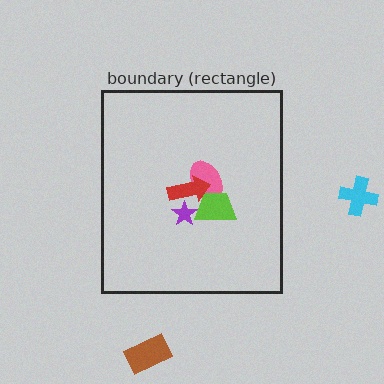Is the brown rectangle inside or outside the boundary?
Outside.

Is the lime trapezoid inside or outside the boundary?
Inside.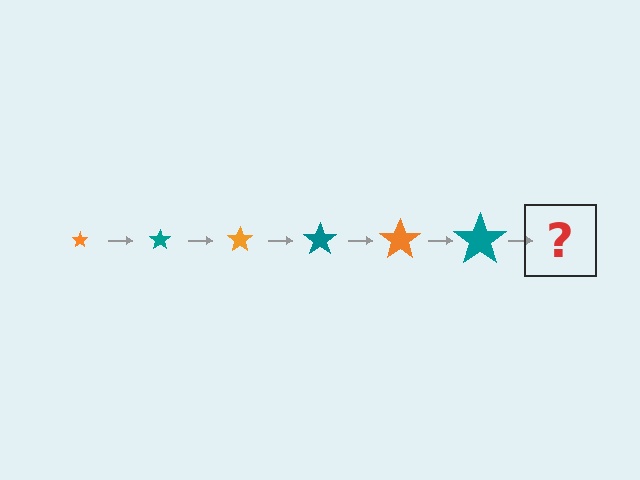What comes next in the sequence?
The next element should be an orange star, larger than the previous one.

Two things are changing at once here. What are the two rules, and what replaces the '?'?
The two rules are that the star grows larger each step and the color cycles through orange and teal. The '?' should be an orange star, larger than the previous one.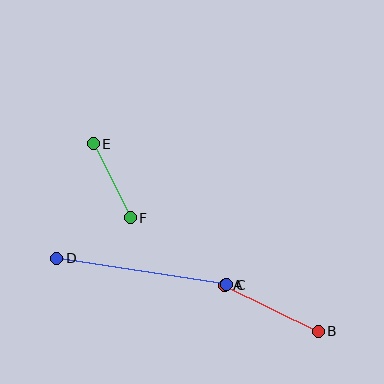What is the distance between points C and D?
The distance is approximately 172 pixels.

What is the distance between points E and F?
The distance is approximately 83 pixels.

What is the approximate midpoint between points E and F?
The midpoint is at approximately (112, 181) pixels.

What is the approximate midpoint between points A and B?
The midpoint is at approximately (271, 308) pixels.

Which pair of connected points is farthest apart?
Points C and D are farthest apart.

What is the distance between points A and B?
The distance is approximately 105 pixels.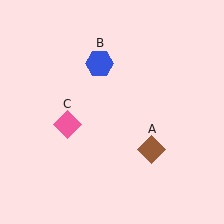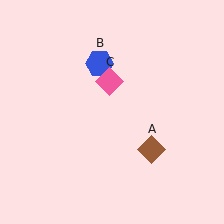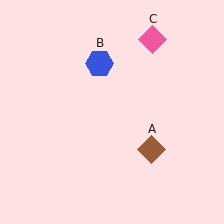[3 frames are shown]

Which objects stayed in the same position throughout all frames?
Brown diamond (object A) and blue hexagon (object B) remained stationary.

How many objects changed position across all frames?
1 object changed position: pink diamond (object C).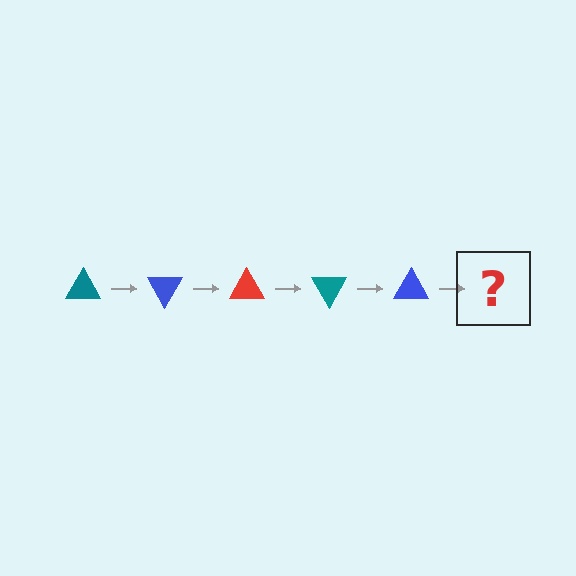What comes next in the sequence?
The next element should be a red triangle, rotated 300 degrees from the start.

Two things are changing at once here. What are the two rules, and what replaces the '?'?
The two rules are that it rotates 60 degrees each step and the color cycles through teal, blue, and red. The '?' should be a red triangle, rotated 300 degrees from the start.